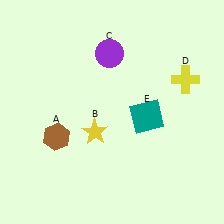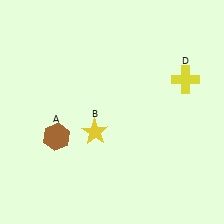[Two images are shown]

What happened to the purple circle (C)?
The purple circle (C) was removed in Image 2. It was in the top-left area of Image 1.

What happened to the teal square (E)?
The teal square (E) was removed in Image 2. It was in the bottom-right area of Image 1.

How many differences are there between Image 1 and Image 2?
There are 2 differences between the two images.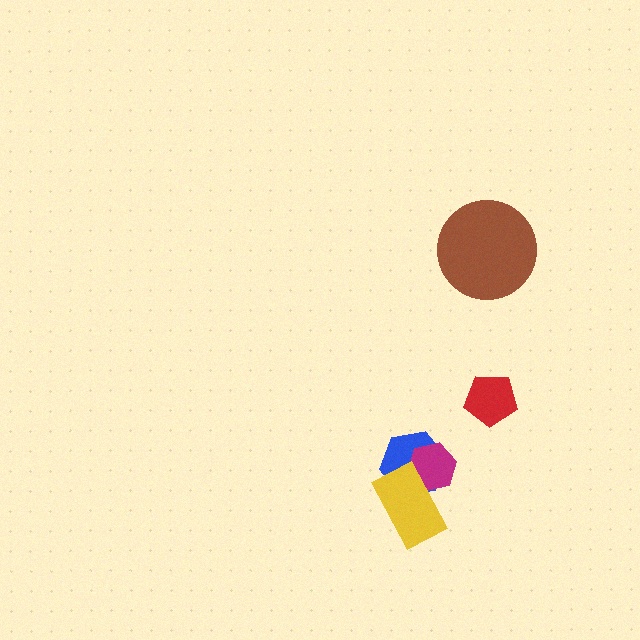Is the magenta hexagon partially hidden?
Yes, it is partially covered by another shape.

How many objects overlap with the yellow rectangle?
2 objects overlap with the yellow rectangle.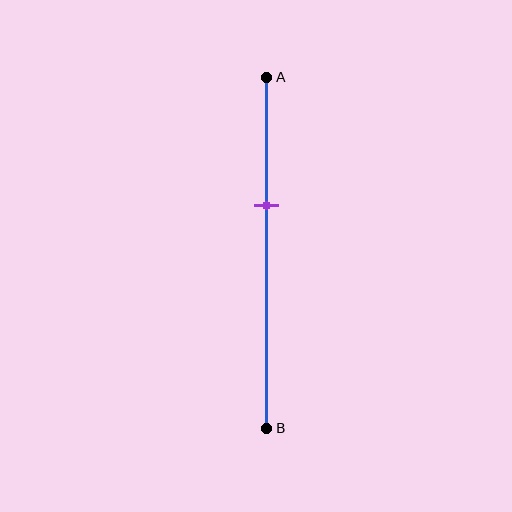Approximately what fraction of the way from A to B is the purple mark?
The purple mark is approximately 35% of the way from A to B.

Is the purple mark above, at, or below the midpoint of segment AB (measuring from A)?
The purple mark is above the midpoint of segment AB.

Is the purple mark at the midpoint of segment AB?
No, the mark is at about 35% from A, not at the 50% midpoint.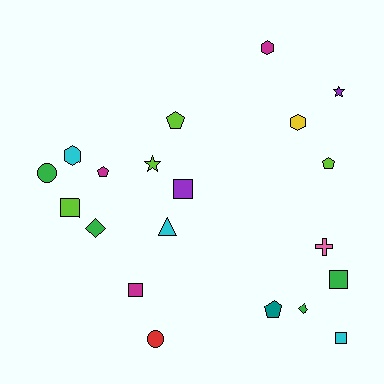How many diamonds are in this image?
There are 2 diamonds.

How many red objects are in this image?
There is 1 red object.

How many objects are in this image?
There are 20 objects.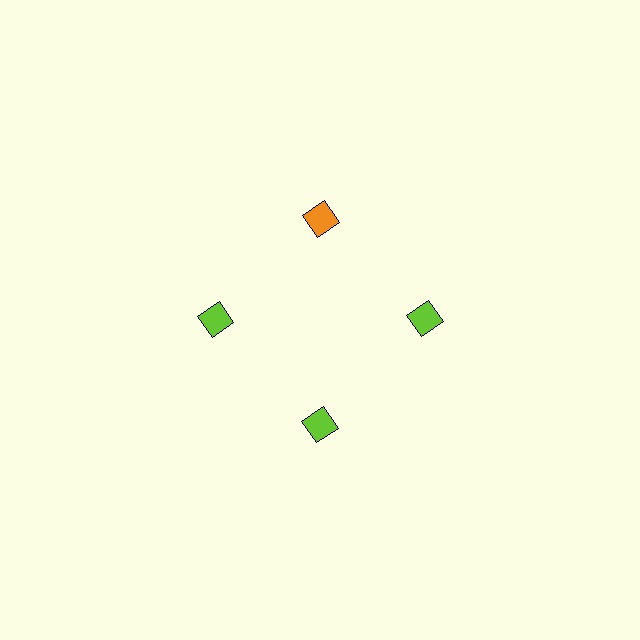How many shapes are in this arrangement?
There are 4 shapes arranged in a ring pattern.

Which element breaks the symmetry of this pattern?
The orange diamond at roughly the 12 o'clock position breaks the symmetry. All other shapes are lime diamonds.